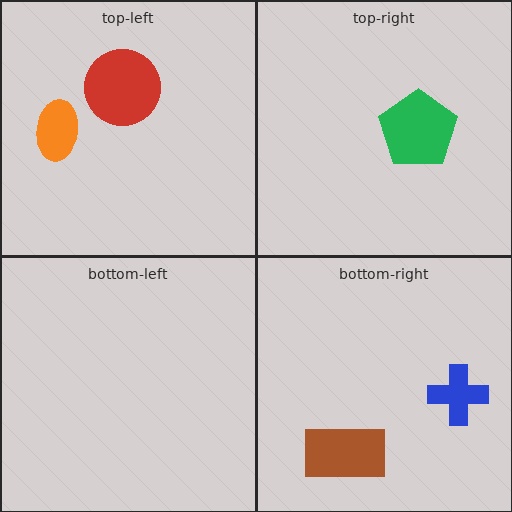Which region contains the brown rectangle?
The bottom-right region.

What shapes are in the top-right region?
The green pentagon.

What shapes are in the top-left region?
The red circle, the orange ellipse.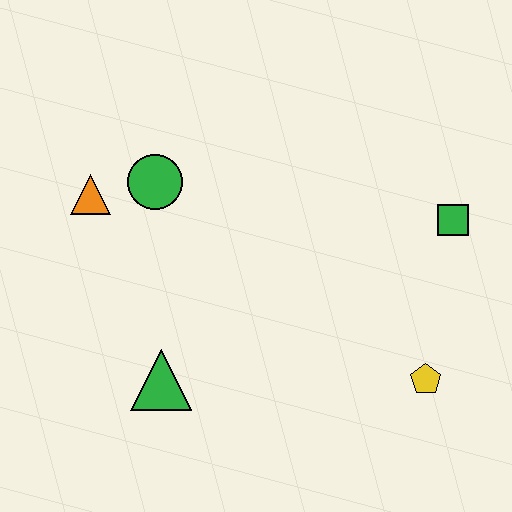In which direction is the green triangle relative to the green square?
The green triangle is to the left of the green square.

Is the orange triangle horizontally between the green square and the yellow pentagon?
No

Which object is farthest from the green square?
The orange triangle is farthest from the green square.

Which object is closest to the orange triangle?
The green circle is closest to the orange triangle.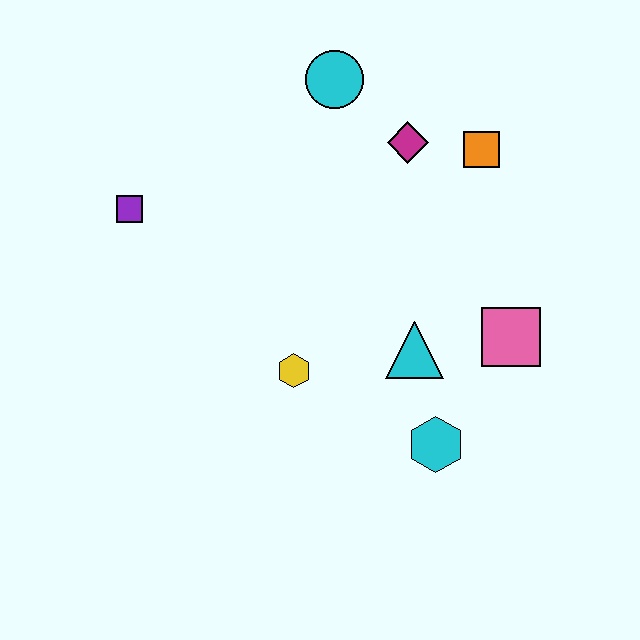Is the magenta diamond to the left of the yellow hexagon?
No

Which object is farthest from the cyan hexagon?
The purple square is farthest from the cyan hexagon.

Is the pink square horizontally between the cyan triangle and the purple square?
No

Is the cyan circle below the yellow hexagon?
No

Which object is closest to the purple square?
The yellow hexagon is closest to the purple square.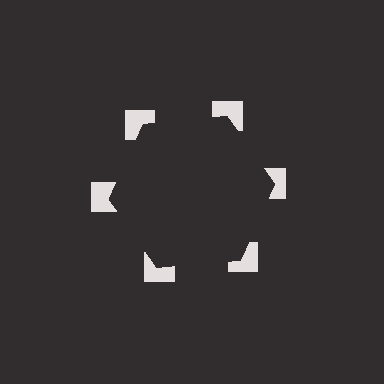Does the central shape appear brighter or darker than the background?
It typically appears slightly darker than the background, even though no actual brightness change is drawn.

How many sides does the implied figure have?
6 sides.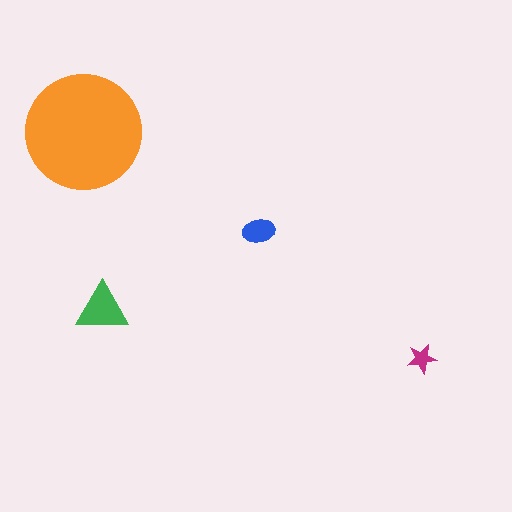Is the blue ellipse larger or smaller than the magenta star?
Larger.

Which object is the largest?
The orange circle.